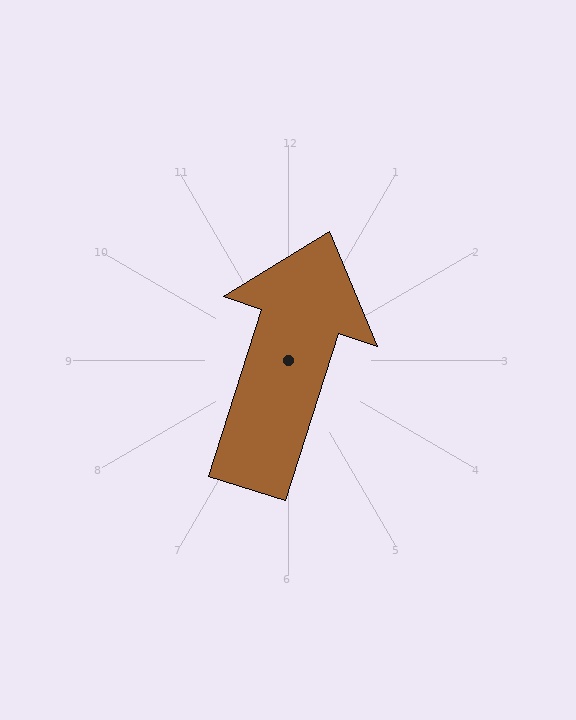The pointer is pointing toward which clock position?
Roughly 1 o'clock.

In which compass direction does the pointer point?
North.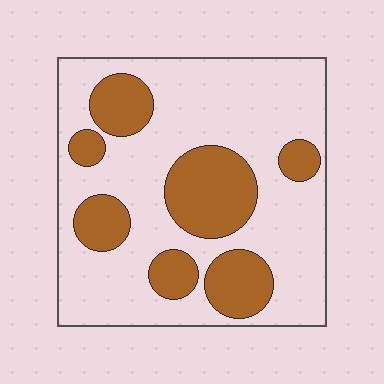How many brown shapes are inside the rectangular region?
7.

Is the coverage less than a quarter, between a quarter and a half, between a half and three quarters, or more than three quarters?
Between a quarter and a half.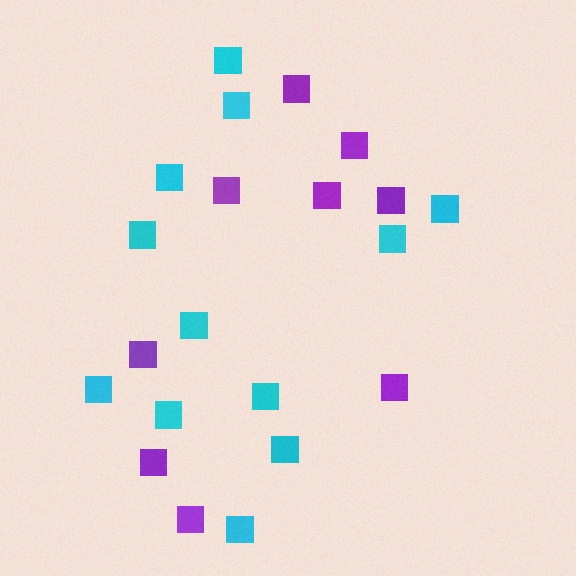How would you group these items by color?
There are 2 groups: one group of purple squares (9) and one group of cyan squares (12).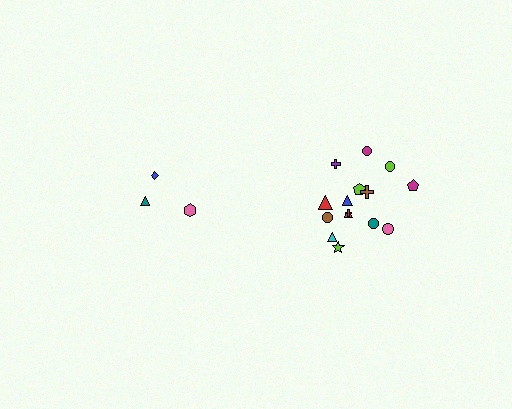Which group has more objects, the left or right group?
The right group.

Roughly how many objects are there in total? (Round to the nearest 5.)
Roughly 20 objects in total.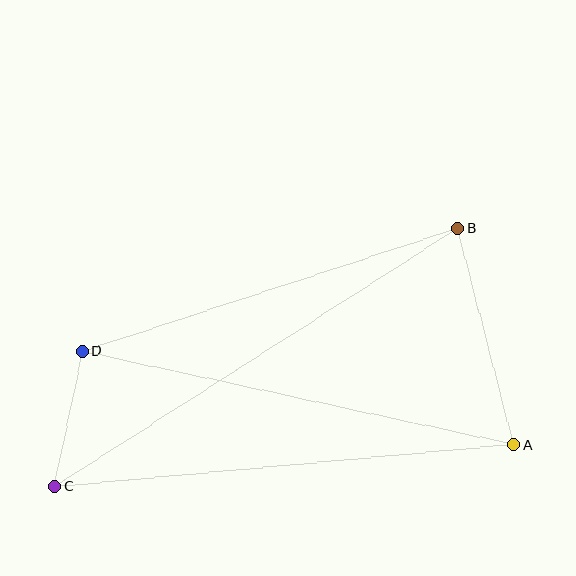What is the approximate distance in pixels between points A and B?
The distance between A and B is approximately 224 pixels.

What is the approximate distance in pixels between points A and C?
The distance between A and C is approximately 461 pixels.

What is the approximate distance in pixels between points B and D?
The distance between B and D is approximately 395 pixels.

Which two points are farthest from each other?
Points B and C are farthest from each other.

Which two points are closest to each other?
Points C and D are closest to each other.